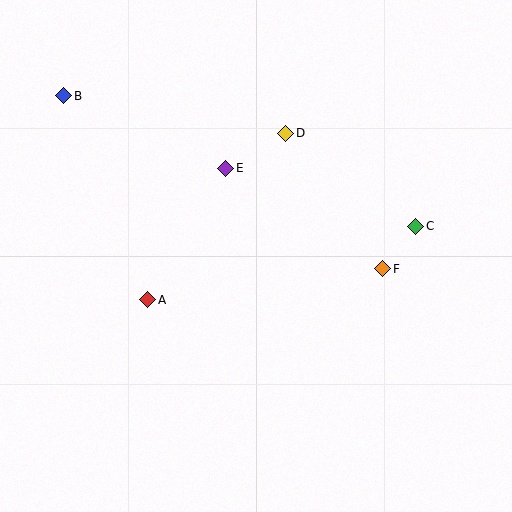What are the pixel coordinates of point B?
Point B is at (64, 96).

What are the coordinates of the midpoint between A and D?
The midpoint between A and D is at (217, 217).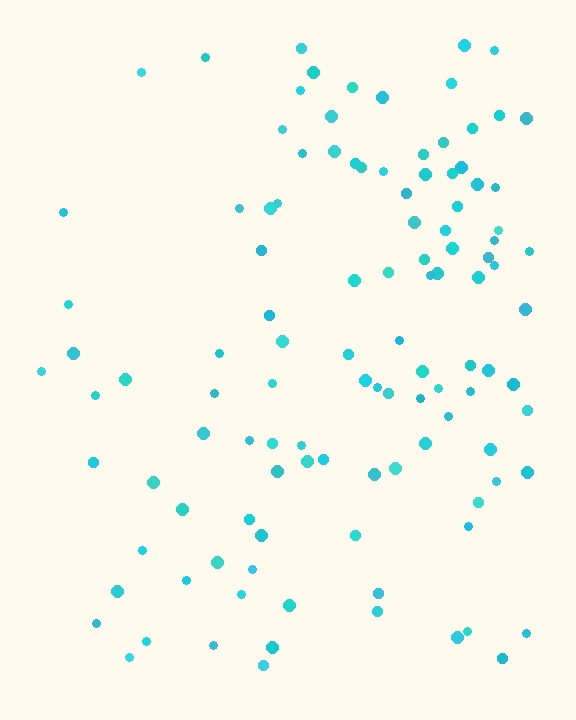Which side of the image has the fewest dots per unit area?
The left.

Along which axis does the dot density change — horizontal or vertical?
Horizontal.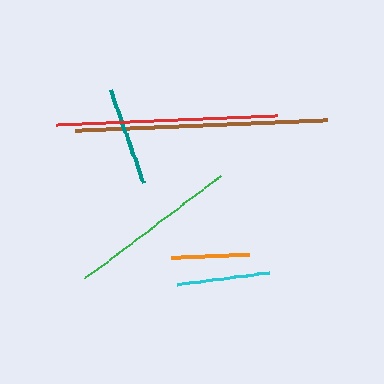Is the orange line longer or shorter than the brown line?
The brown line is longer than the orange line.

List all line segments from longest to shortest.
From longest to shortest: brown, red, green, teal, cyan, orange.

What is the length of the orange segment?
The orange segment is approximately 78 pixels long.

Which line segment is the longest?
The brown line is the longest at approximately 251 pixels.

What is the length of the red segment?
The red segment is approximately 221 pixels long.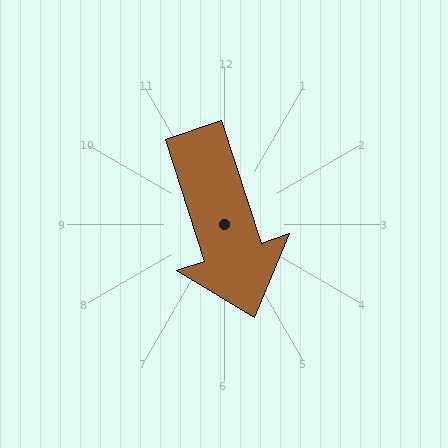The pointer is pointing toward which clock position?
Roughly 5 o'clock.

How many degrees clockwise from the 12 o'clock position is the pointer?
Approximately 162 degrees.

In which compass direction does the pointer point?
South.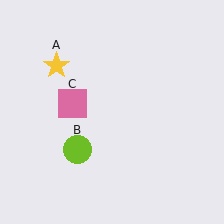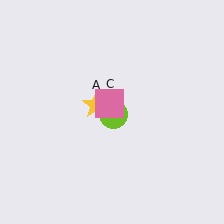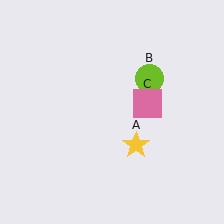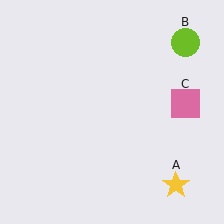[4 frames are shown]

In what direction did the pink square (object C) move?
The pink square (object C) moved right.